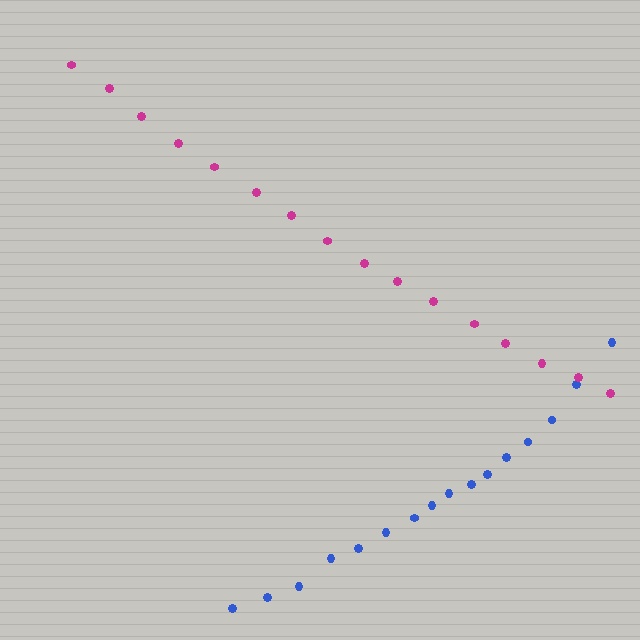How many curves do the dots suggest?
There are 2 distinct paths.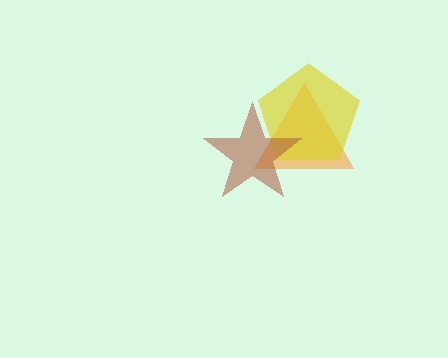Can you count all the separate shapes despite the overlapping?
Yes, there are 3 separate shapes.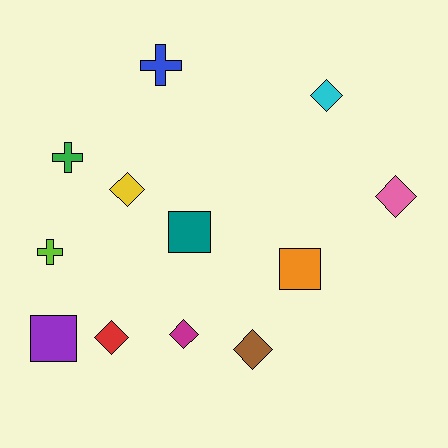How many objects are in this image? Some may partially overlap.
There are 12 objects.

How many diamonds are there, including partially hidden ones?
There are 6 diamonds.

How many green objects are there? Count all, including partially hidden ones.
There is 1 green object.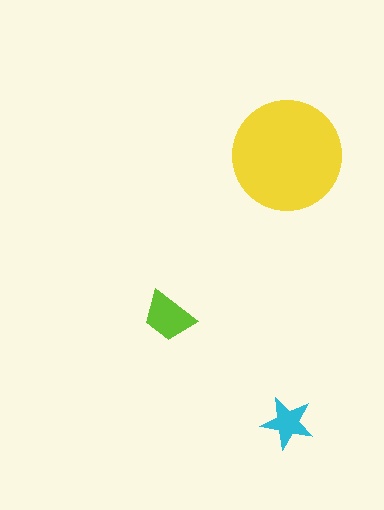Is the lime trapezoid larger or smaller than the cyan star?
Larger.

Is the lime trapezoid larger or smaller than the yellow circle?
Smaller.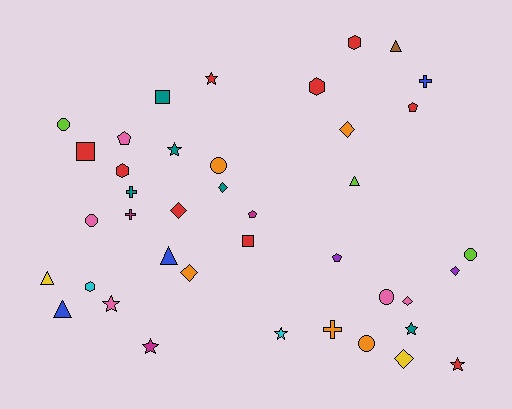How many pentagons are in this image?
There are 4 pentagons.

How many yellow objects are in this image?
There are 2 yellow objects.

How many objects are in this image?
There are 40 objects.